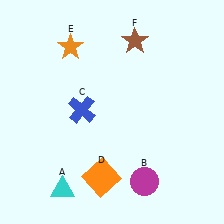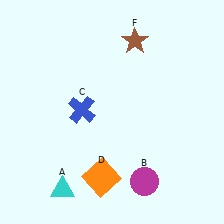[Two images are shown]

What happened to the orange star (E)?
The orange star (E) was removed in Image 2. It was in the top-left area of Image 1.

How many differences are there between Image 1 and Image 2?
There is 1 difference between the two images.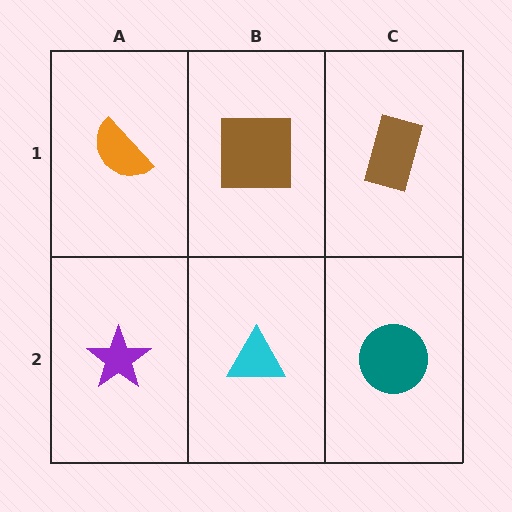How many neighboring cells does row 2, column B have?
3.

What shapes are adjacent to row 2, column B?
A brown square (row 1, column B), a purple star (row 2, column A), a teal circle (row 2, column C).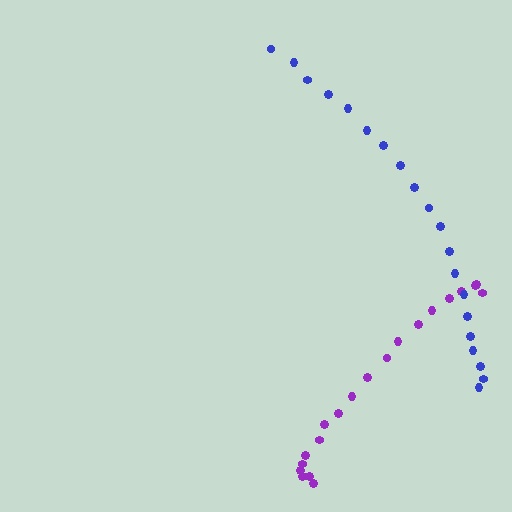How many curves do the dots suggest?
There are 2 distinct paths.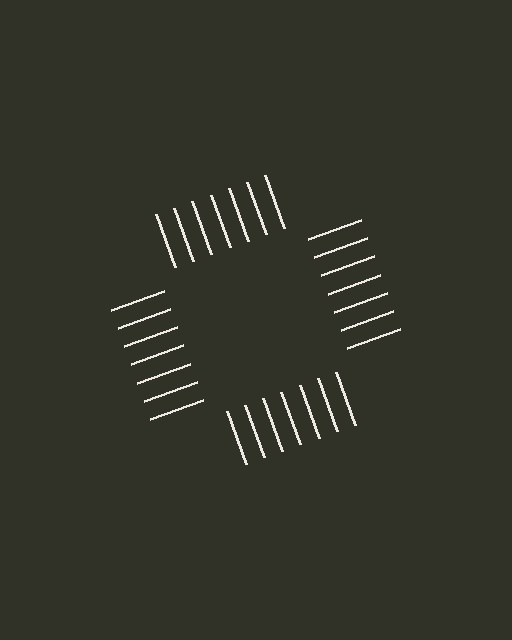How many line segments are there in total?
28 — 7 along each of the 4 edges.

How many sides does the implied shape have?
4 sides — the line-ends trace a square.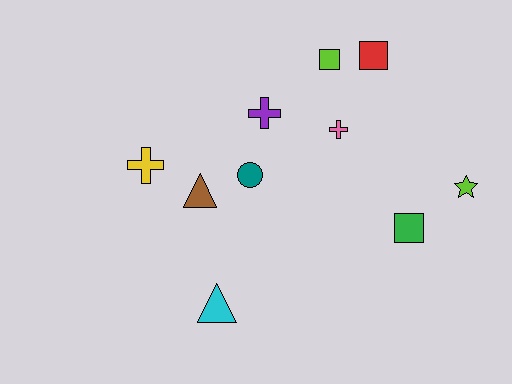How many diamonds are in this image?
There are no diamonds.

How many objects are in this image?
There are 10 objects.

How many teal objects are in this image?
There is 1 teal object.